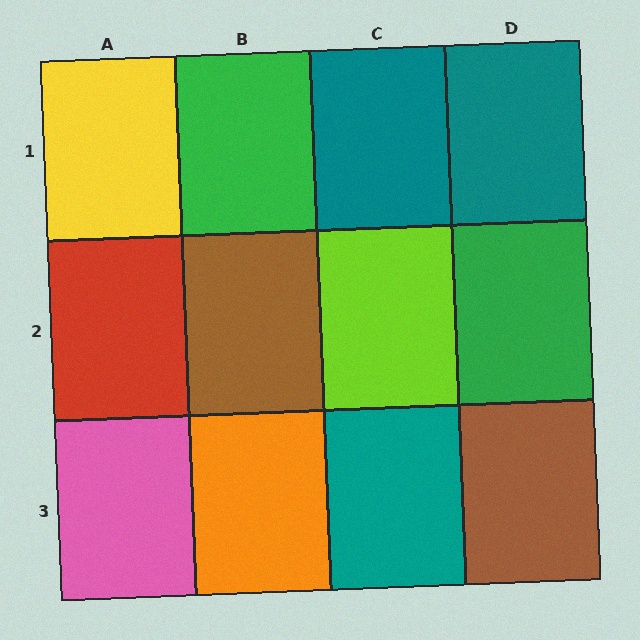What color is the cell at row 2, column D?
Green.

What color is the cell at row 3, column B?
Orange.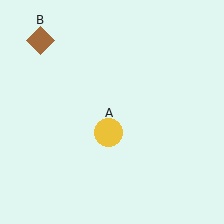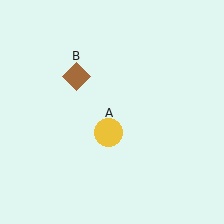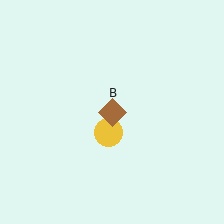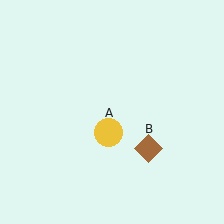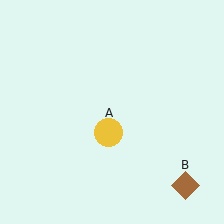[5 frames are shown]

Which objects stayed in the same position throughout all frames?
Yellow circle (object A) remained stationary.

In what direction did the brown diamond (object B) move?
The brown diamond (object B) moved down and to the right.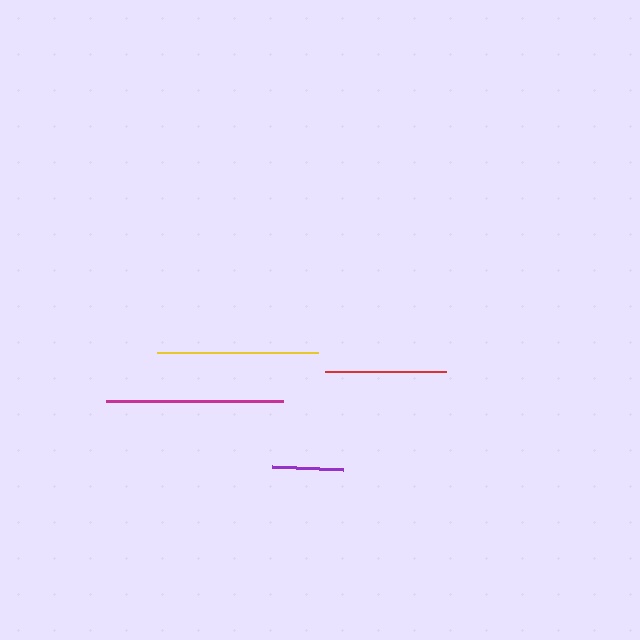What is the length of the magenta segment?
The magenta segment is approximately 176 pixels long.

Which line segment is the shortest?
The purple line is the shortest at approximately 71 pixels.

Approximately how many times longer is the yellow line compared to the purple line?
The yellow line is approximately 2.3 times the length of the purple line.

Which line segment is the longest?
The magenta line is the longest at approximately 176 pixels.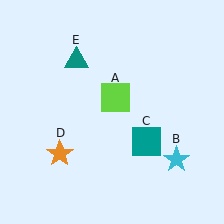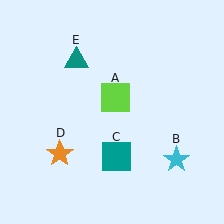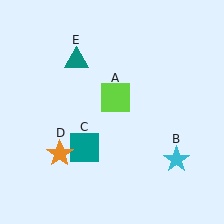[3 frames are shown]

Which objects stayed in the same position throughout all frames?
Lime square (object A) and cyan star (object B) and orange star (object D) and teal triangle (object E) remained stationary.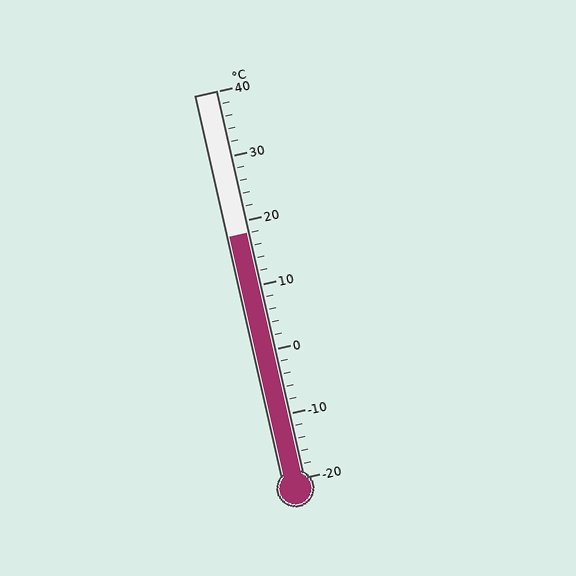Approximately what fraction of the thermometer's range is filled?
The thermometer is filled to approximately 65% of its range.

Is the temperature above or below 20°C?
The temperature is below 20°C.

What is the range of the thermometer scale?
The thermometer scale ranges from -20°C to 40°C.